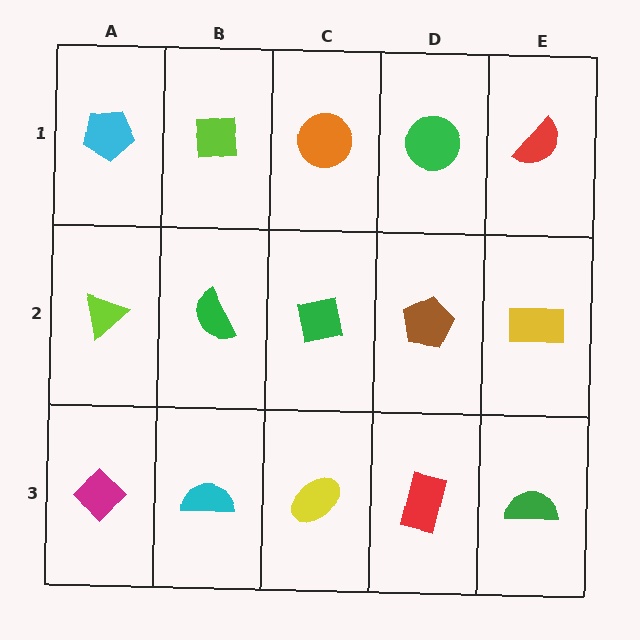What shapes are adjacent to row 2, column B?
A lime square (row 1, column B), a cyan semicircle (row 3, column B), a lime triangle (row 2, column A), a green square (row 2, column C).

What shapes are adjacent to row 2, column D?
A green circle (row 1, column D), a red rectangle (row 3, column D), a green square (row 2, column C), a yellow rectangle (row 2, column E).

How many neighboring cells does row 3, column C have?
3.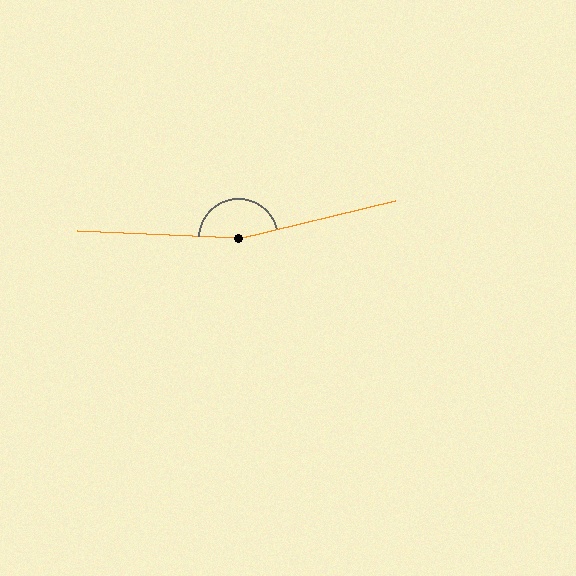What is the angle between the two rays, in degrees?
Approximately 164 degrees.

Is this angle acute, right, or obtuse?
It is obtuse.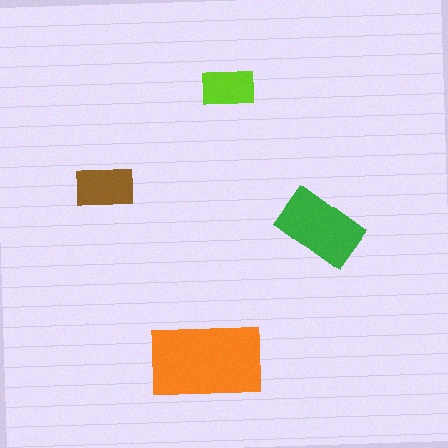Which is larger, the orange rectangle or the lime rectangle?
The orange one.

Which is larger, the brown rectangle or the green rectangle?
The green one.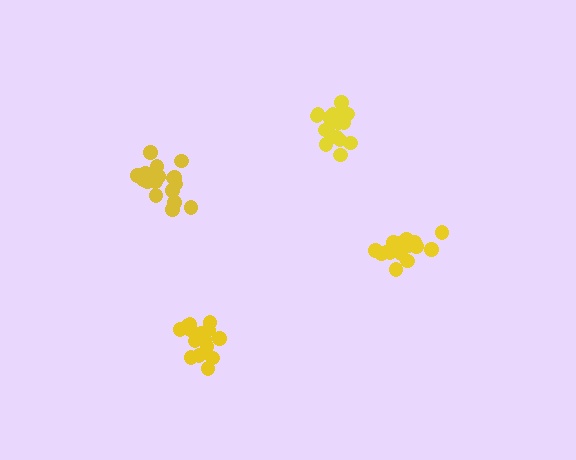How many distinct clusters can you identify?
There are 4 distinct clusters.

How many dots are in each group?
Group 1: 16 dots, Group 2: 17 dots, Group 3: 18 dots, Group 4: 20 dots (71 total).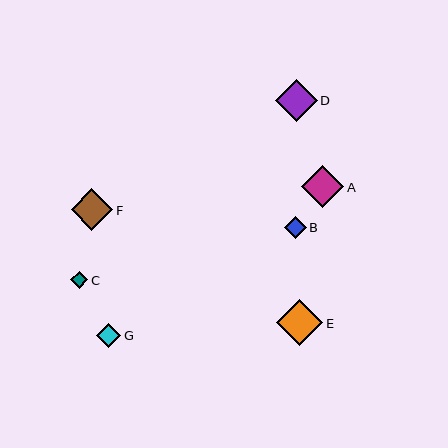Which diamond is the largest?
Diamond E is the largest with a size of approximately 46 pixels.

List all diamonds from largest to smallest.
From largest to smallest: E, A, D, F, G, B, C.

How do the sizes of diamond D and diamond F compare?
Diamond D and diamond F are approximately the same size.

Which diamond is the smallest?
Diamond C is the smallest with a size of approximately 17 pixels.